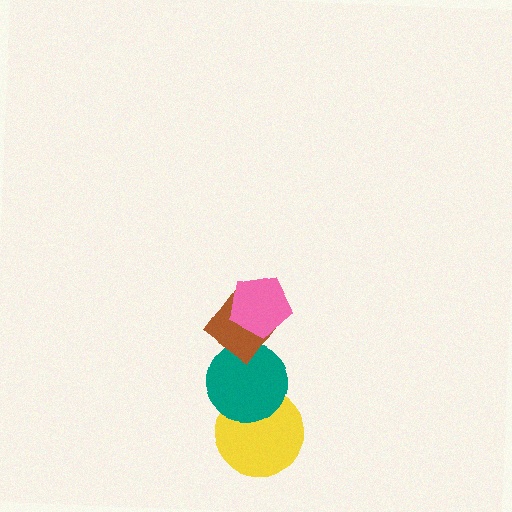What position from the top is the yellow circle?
The yellow circle is 4th from the top.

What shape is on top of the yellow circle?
The teal circle is on top of the yellow circle.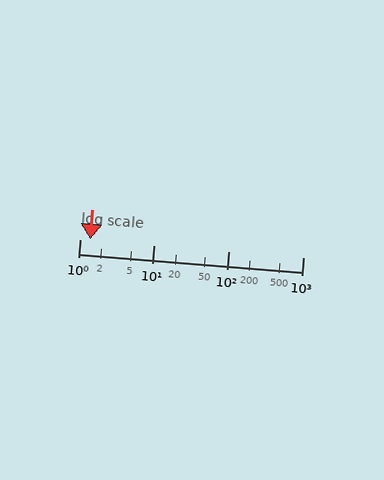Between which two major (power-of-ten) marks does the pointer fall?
The pointer is between 1 and 10.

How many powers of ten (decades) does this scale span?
The scale spans 3 decades, from 1 to 1000.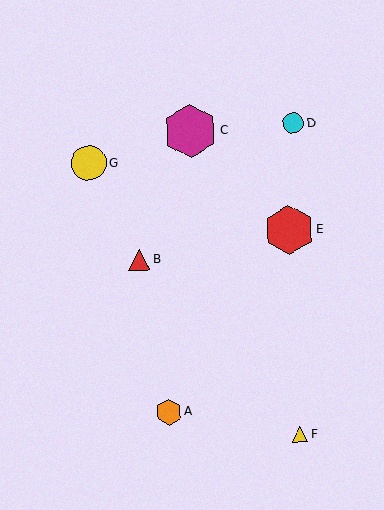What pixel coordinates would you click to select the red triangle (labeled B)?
Click at (139, 260) to select the red triangle B.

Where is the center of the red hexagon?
The center of the red hexagon is at (289, 230).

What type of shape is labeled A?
Shape A is an orange hexagon.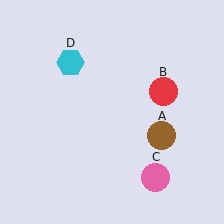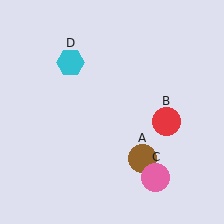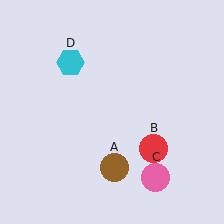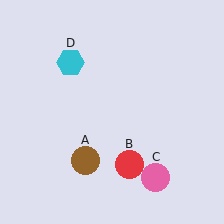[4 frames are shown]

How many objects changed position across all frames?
2 objects changed position: brown circle (object A), red circle (object B).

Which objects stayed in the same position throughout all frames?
Pink circle (object C) and cyan hexagon (object D) remained stationary.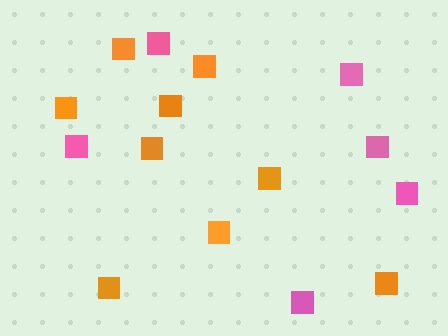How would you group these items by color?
There are 2 groups: one group of pink squares (6) and one group of orange squares (9).